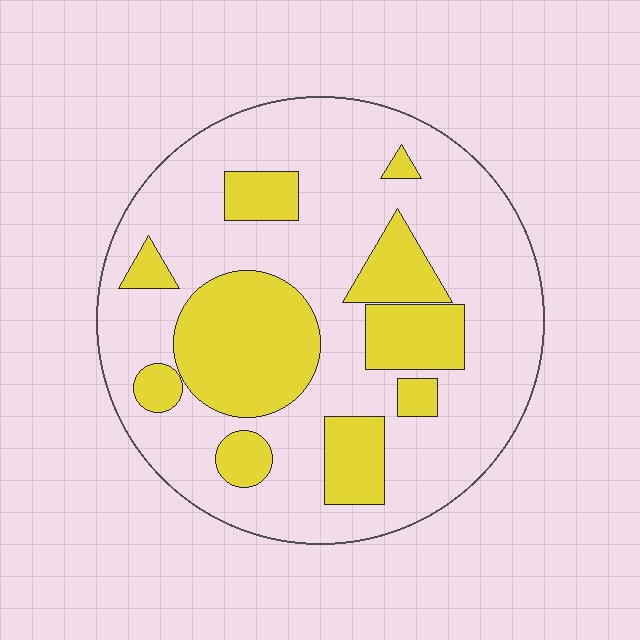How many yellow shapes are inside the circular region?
10.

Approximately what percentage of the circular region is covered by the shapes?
Approximately 30%.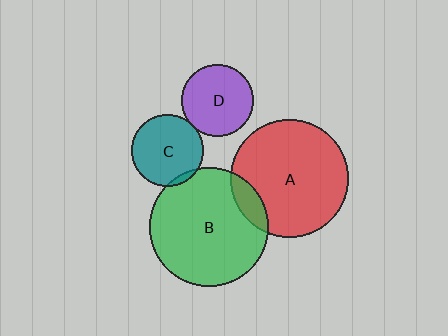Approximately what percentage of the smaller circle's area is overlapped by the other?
Approximately 5%.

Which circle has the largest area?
Circle B (green).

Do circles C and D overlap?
Yes.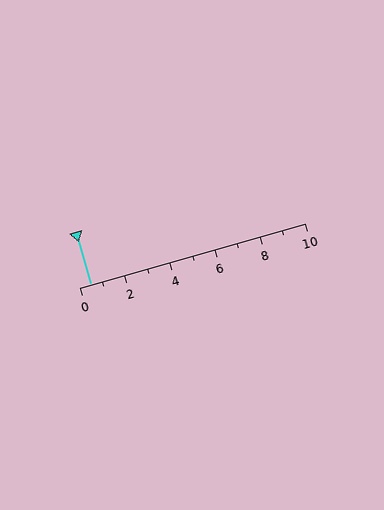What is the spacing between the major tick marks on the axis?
The major ticks are spaced 2 apart.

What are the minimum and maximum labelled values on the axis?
The axis runs from 0 to 10.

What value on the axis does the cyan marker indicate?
The marker indicates approximately 0.5.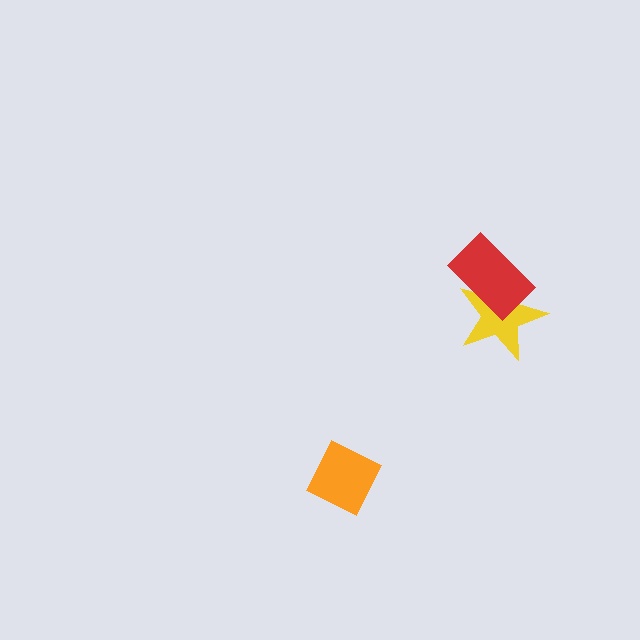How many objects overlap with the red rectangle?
1 object overlaps with the red rectangle.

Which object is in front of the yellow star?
The red rectangle is in front of the yellow star.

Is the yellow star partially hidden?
Yes, it is partially covered by another shape.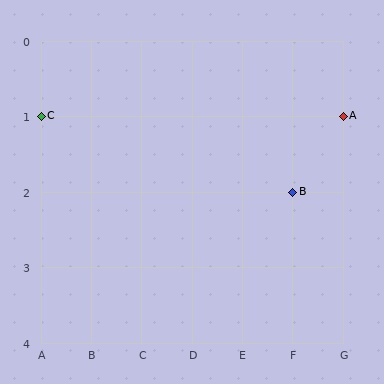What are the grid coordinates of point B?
Point B is at grid coordinates (F, 2).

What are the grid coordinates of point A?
Point A is at grid coordinates (G, 1).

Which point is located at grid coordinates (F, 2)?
Point B is at (F, 2).